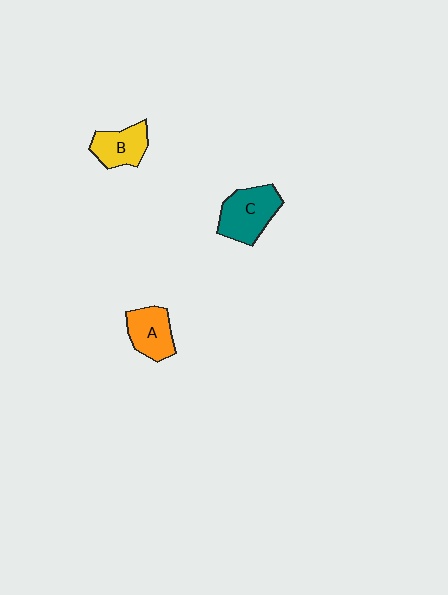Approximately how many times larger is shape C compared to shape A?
Approximately 1.3 times.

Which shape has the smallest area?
Shape B (yellow).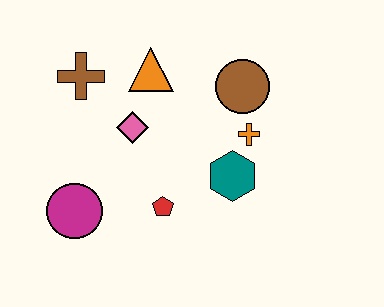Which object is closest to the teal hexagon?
The orange cross is closest to the teal hexagon.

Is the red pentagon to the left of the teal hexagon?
Yes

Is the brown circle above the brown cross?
No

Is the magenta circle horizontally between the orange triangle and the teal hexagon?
No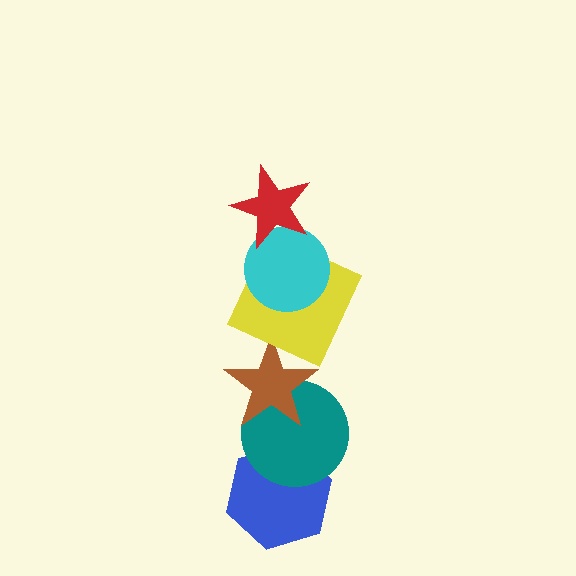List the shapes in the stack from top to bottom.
From top to bottom: the red star, the cyan circle, the yellow square, the brown star, the teal circle, the blue hexagon.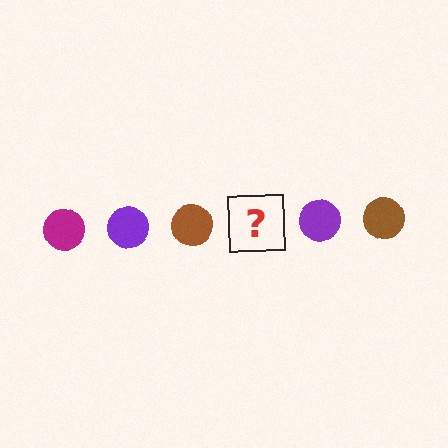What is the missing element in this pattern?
The missing element is a magenta circle.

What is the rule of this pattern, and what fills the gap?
The rule is that the pattern cycles through magenta, purple, brown circles. The gap should be filled with a magenta circle.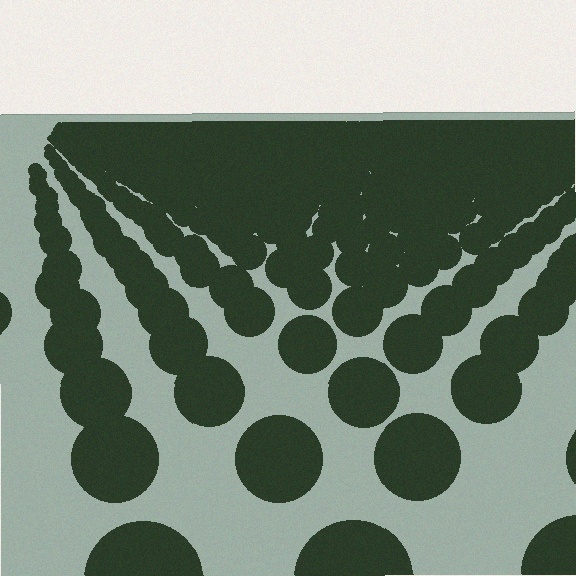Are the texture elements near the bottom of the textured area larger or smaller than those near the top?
Larger. Near the bottom, elements are closer to the viewer and appear at a bigger on-screen size.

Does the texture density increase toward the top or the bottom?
Density increases toward the top.